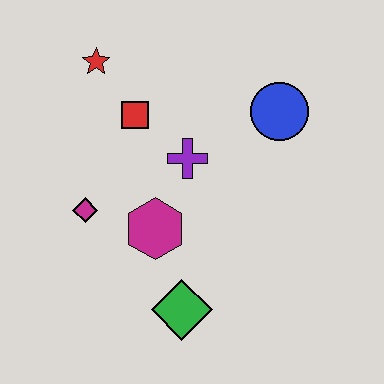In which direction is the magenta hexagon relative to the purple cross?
The magenta hexagon is below the purple cross.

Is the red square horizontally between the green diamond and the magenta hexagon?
No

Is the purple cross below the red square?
Yes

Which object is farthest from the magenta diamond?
The blue circle is farthest from the magenta diamond.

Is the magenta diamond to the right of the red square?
No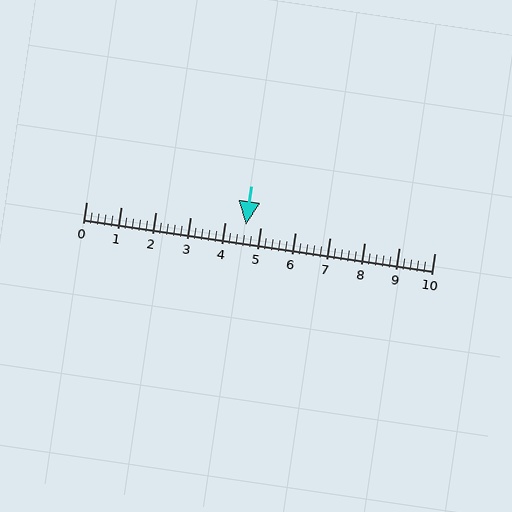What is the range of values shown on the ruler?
The ruler shows values from 0 to 10.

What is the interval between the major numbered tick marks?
The major tick marks are spaced 1 units apart.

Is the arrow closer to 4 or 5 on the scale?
The arrow is closer to 5.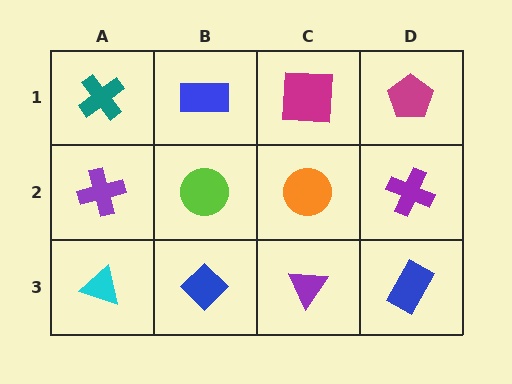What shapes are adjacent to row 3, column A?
A purple cross (row 2, column A), a blue diamond (row 3, column B).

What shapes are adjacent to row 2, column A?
A teal cross (row 1, column A), a cyan triangle (row 3, column A), a lime circle (row 2, column B).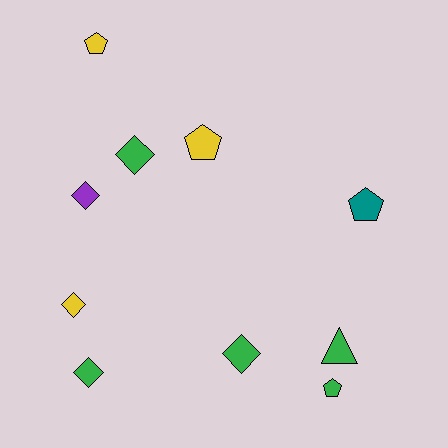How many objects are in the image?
There are 10 objects.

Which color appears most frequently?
Green, with 5 objects.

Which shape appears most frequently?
Diamond, with 5 objects.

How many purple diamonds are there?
There is 1 purple diamond.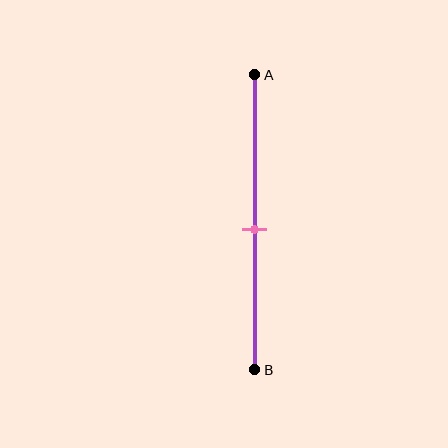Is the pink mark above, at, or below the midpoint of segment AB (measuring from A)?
The pink mark is approximately at the midpoint of segment AB.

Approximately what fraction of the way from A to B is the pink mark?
The pink mark is approximately 55% of the way from A to B.